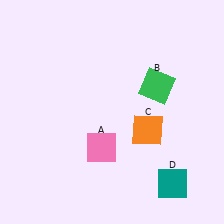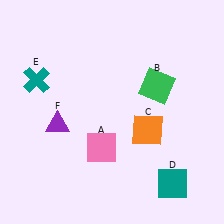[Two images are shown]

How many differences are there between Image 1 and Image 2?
There are 2 differences between the two images.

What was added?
A teal cross (E), a purple triangle (F) were added in Image 2.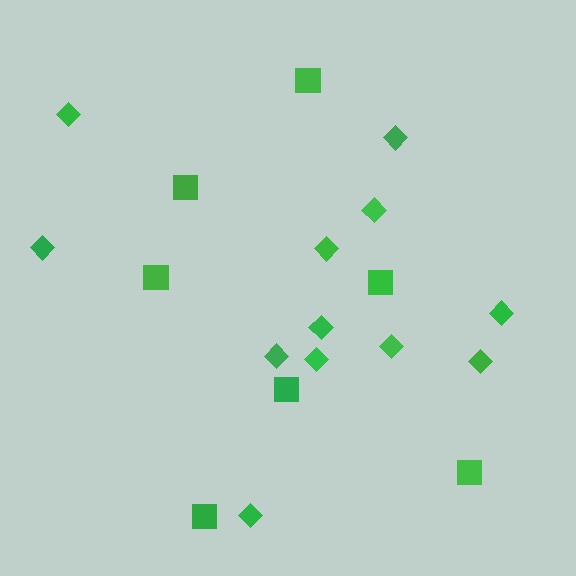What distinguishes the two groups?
There are 2 groups: one group of diamonds (12) and one group of squares (7).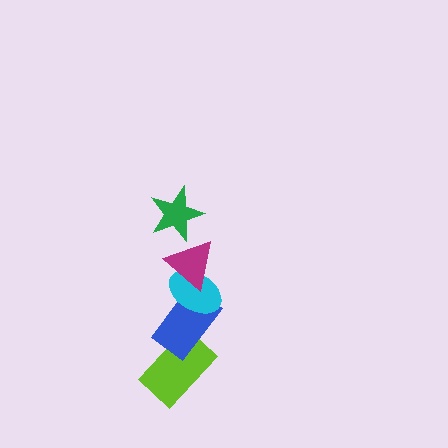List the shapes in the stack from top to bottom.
From top to bottom: the green star, the magenta triangle, the cyan ellipse, the blue rectangle, the lime rectangle.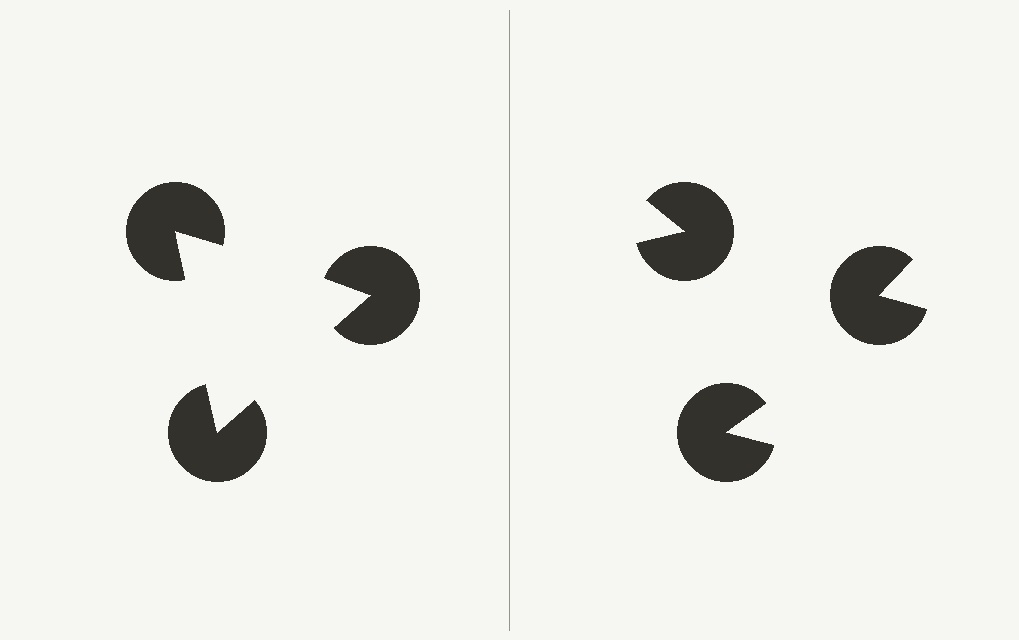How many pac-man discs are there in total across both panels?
6 — 3 on each side.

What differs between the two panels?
The pac-man discs are positioned identically on both sides; only the wedge orientations differ. On the left they align to a triangle; on the right they are misaligned.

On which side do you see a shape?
An illusory triangle appears on the left side. On the right side the wedge cuts are rotated, so no coherent shape forms.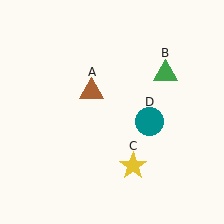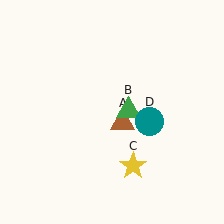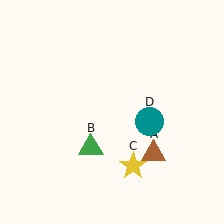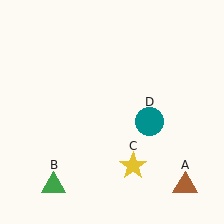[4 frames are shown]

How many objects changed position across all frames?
2 objects changed position: brown triangle (object A), green triangle (object B).